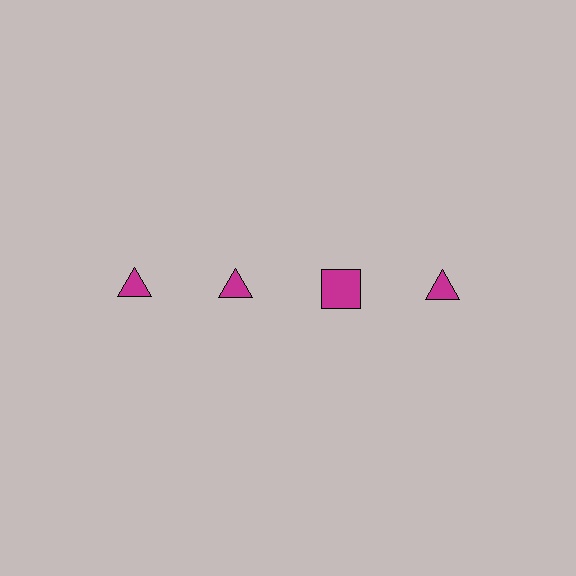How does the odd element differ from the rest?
It has a different shape: square instead of triangle.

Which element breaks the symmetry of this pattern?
The magenta square in the top row, center column breaks the symmetry. All other shapes are magenta triangles.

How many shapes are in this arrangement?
There are 4 shapes arranged in a grid pattern.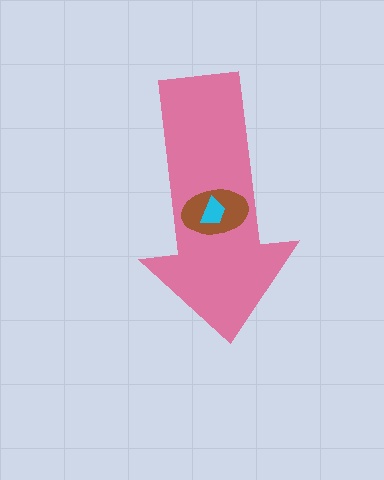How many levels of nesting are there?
3.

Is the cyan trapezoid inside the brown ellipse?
Yes.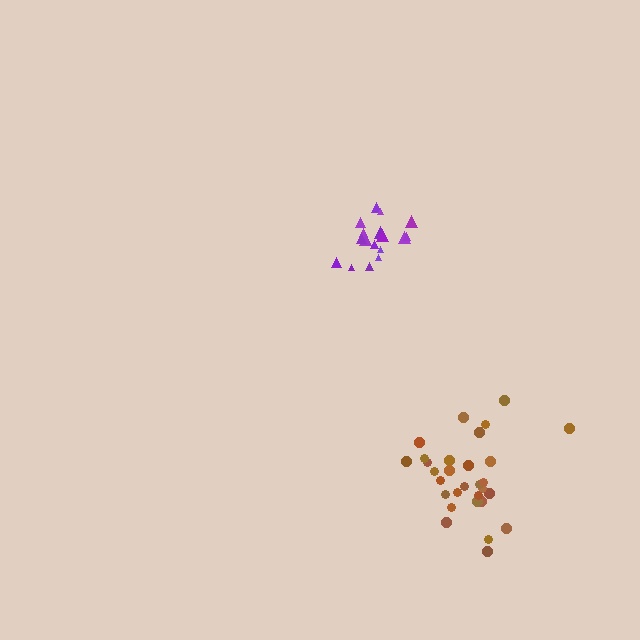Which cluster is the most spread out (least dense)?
Brown.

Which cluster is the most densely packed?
Purple.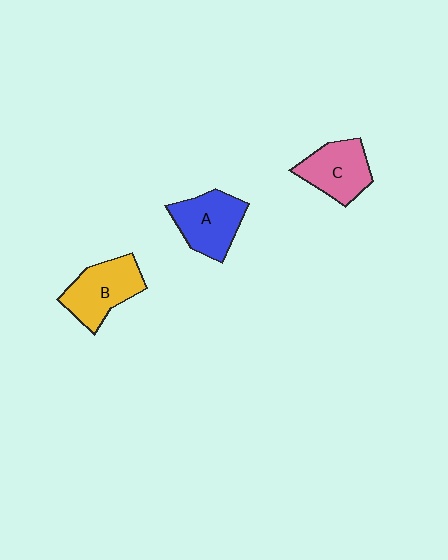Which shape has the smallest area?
Shape C (pink).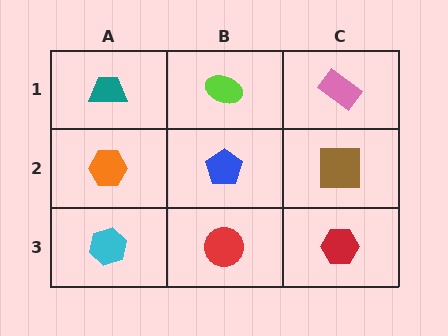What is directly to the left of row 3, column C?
A red circle.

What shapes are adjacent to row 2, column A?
A teal trapezoid (row 1, column A), a cyan hexagon (row 3, column A), a blue pentagon (row 2, column B).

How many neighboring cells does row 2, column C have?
3.